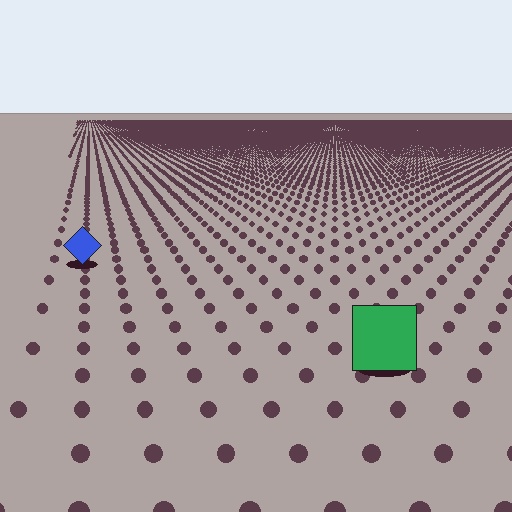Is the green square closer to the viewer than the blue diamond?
Yes. The green square is closer — you can tell from the texture gradient: the ground texture is coarser near it.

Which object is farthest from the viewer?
The blue diamond is farthest from the viewer. It appears smaller and the ground texture around it is denser.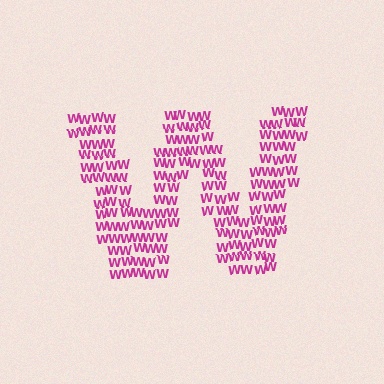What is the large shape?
The large shape is the letter W.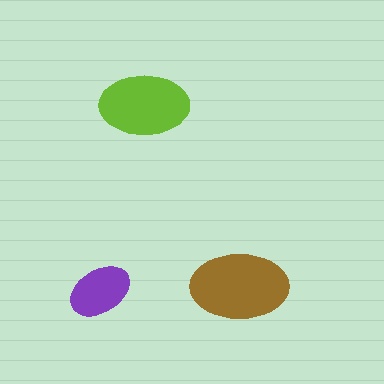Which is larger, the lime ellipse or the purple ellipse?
The lime one.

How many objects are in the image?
There are 3 objects in the image.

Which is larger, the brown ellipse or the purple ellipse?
The brown one.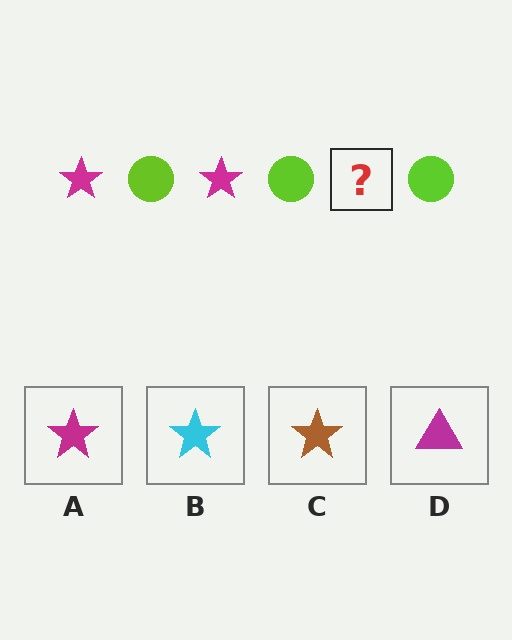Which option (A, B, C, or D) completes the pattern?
A.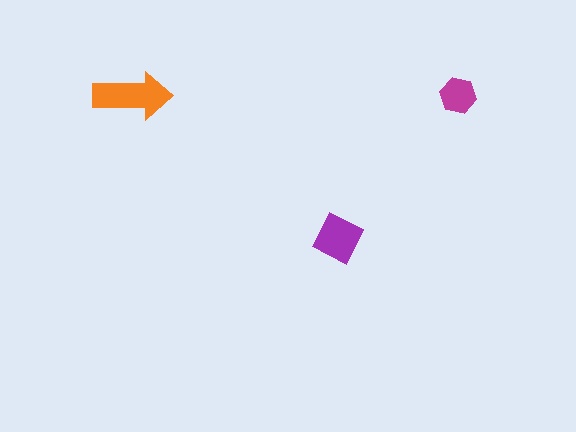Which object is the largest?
The orange arrow.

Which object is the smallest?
The magenta hexagon.